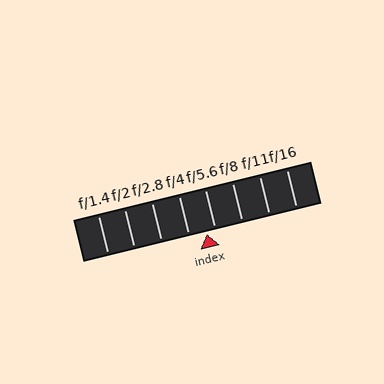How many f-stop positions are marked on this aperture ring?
There are 8 f-stop positions marked.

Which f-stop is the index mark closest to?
The index mark is closest to f/5.6.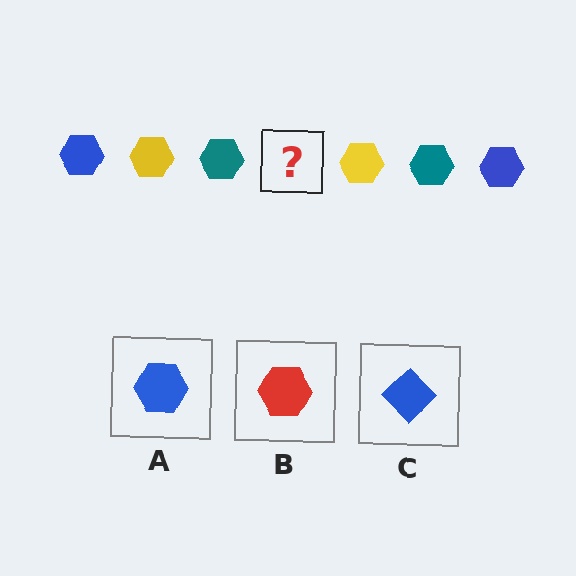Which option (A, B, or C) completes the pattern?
A.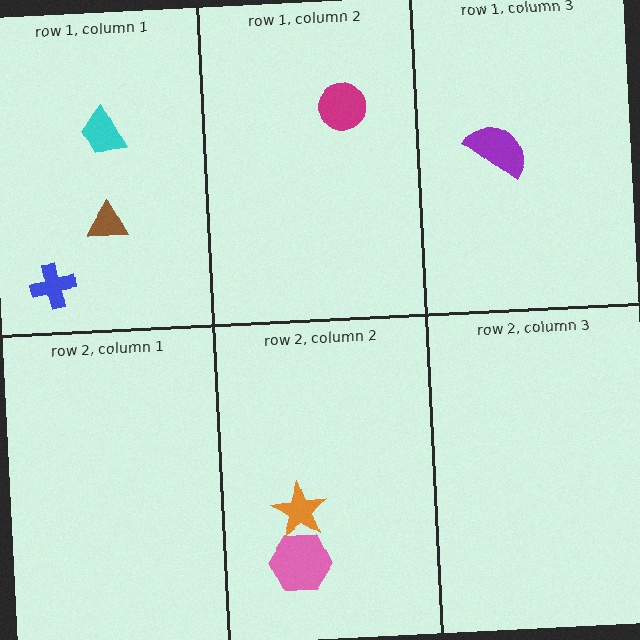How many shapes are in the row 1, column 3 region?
1.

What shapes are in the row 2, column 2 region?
The orange star, the pink hexagon.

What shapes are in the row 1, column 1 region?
The blue cross, the cyan trapezoid, the brown triangle.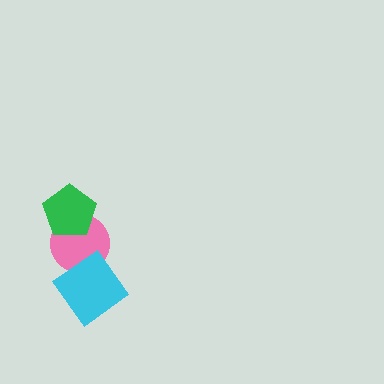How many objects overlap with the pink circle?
2 objects overlap with the pink circle.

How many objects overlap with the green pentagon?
1 object overlaps with the green pentagon.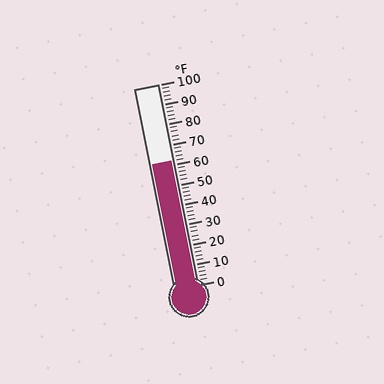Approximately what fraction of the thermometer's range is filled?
The thermometer is filled to approximately 60% of its range.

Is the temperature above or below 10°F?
The temperature is above 10°F.